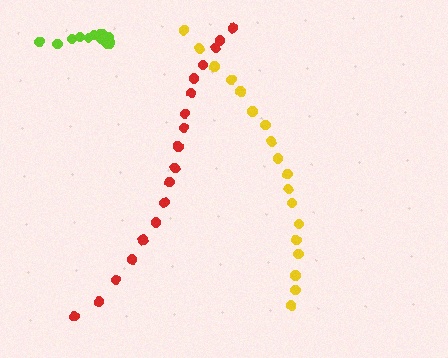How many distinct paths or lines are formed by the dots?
There are 3 distinct paths.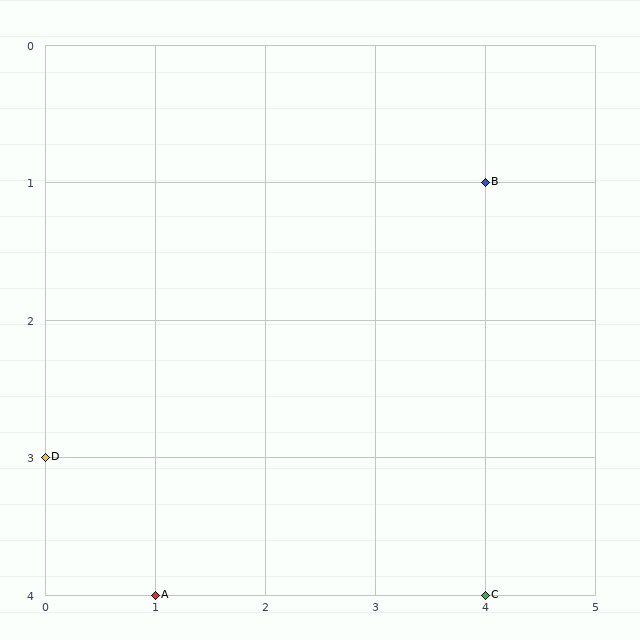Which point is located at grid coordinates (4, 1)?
Point B is at (4, 1).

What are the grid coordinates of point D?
Point D is at grid coordinates (0, 3).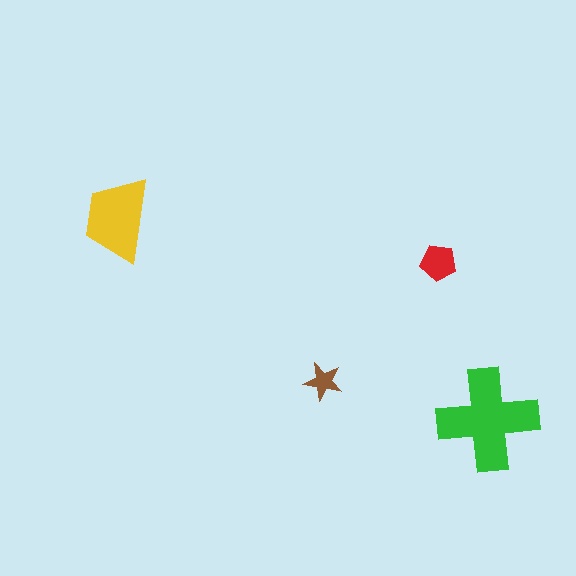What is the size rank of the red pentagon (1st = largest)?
3rd.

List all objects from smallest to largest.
The brown star, the red pentagon, the yellow trapezoid, the green cross.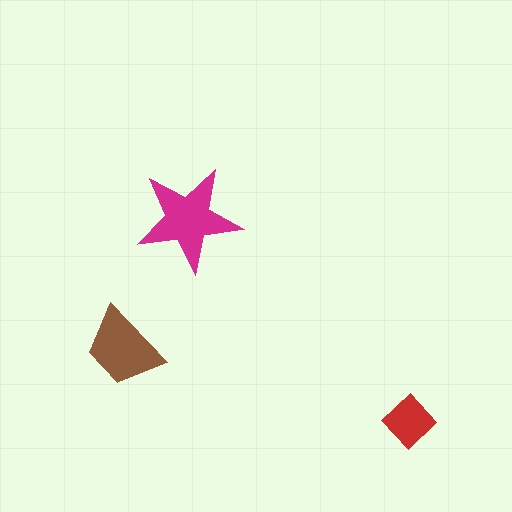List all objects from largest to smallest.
The magenta star, the brown trapezoid, the red diamond.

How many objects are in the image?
There are 3 objects in the image.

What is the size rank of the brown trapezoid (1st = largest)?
2nd.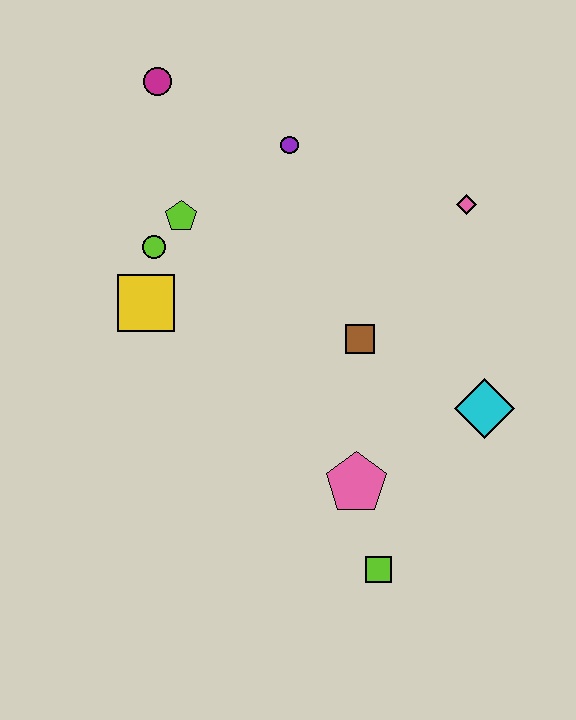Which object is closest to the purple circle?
The lime pentagon is closest to the purple circle.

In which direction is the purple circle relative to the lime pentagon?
The purple circle is to the right of the lime pentagon.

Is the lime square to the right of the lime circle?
Yes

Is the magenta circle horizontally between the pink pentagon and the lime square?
No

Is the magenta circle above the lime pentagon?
Yes